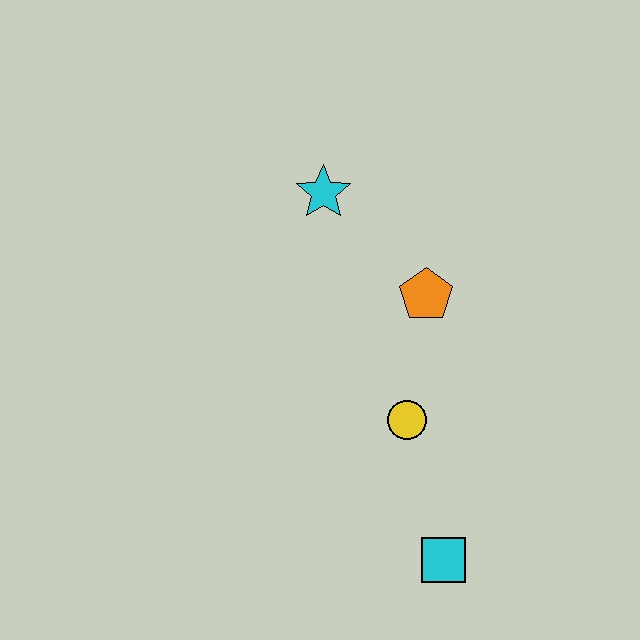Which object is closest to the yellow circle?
The orange pentagon is closest to the yellow circle.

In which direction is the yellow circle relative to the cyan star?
The yellow circle is below the cyan star.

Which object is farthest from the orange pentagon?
The cyan square is farthest from the orange pentagon.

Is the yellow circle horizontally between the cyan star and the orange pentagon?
Yes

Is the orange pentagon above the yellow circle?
Yes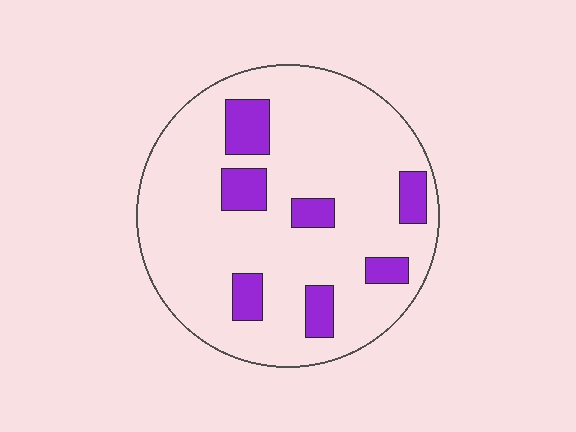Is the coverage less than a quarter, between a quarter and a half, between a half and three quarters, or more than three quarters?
Less than a quarter.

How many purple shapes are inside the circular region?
7.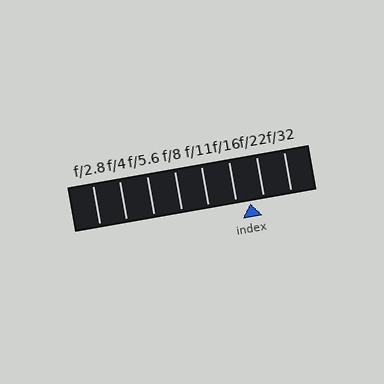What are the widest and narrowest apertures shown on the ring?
The widest aperture shown is f/2.8 and the narrowest is f/32.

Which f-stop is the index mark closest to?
The index mark is closest to f/16.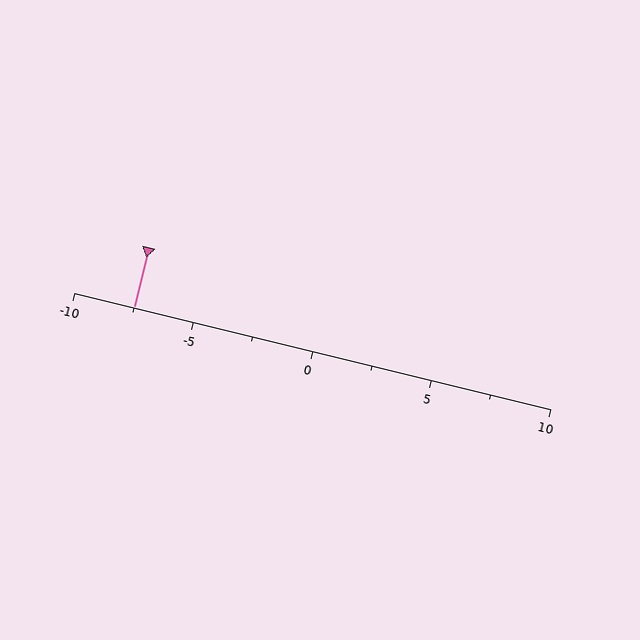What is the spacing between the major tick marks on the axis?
The major ticks are spaced 5 apart.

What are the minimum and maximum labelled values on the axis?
The axis runs from -10 to 10.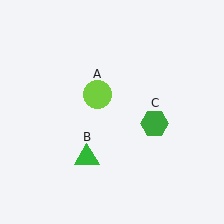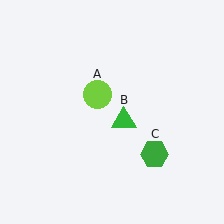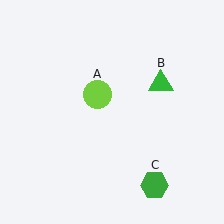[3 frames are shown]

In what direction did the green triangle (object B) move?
The green triangle (object B) moved up and to the right.